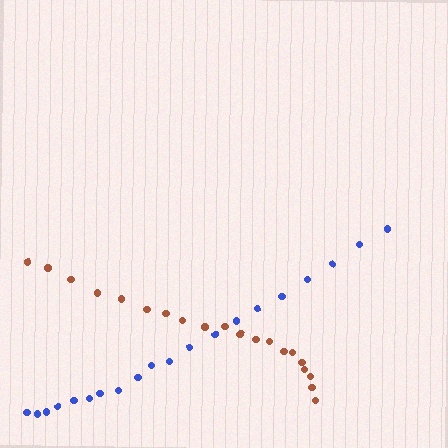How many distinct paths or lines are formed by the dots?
There are 2 distinct paths.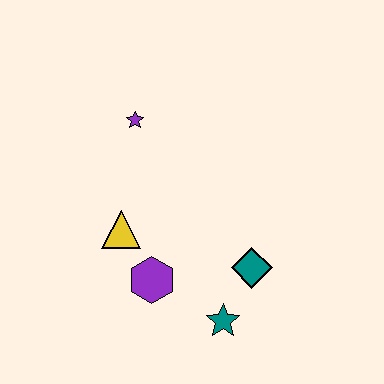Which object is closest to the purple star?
The yellow triangle is closest to the purple star.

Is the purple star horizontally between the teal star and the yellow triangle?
Yes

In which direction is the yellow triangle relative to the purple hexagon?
The yellow triangle is above the purple hexagon.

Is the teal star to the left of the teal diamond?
Yes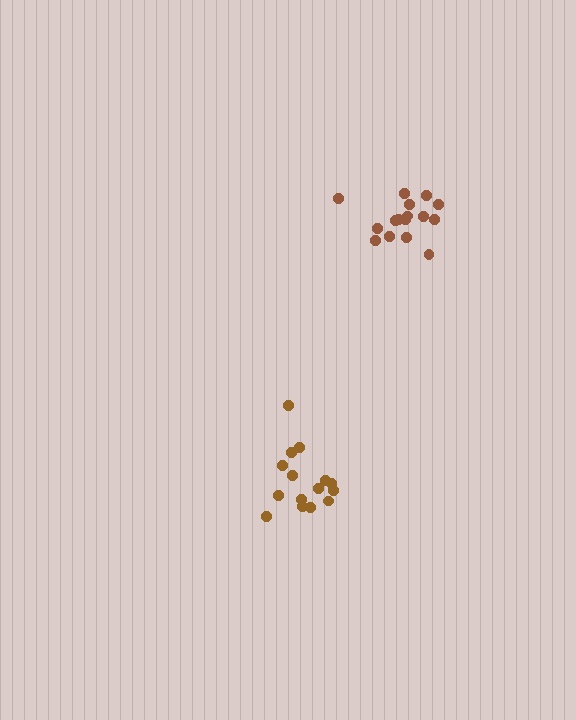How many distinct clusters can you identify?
There are 2 distinct clusters.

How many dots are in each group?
Group 1: 15 dots, Group 2: 16 dots (31 total).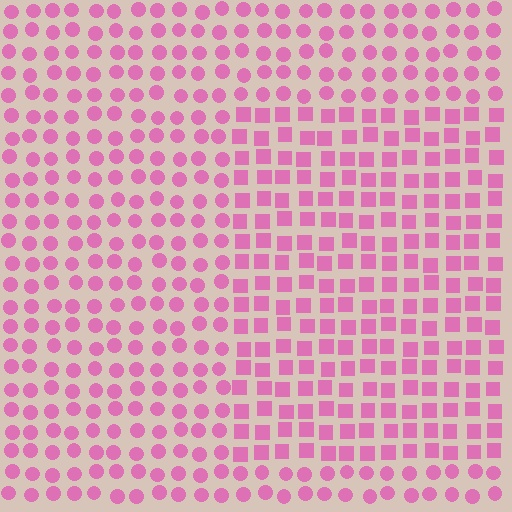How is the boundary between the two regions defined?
The boundary is defined by a change in element shape: squares inside vs. circles outside. All elements share the same color and spacing.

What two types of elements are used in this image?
The image uses squares inside the rectangle region and circles outside it.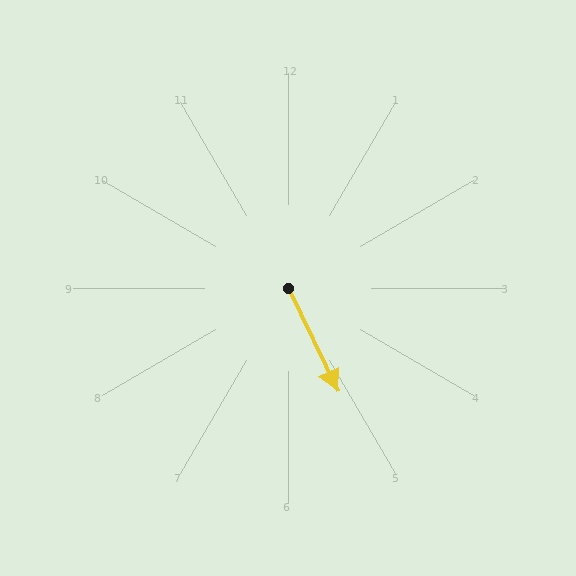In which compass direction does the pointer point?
Southeast.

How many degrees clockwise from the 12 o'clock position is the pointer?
Approximately 154 degrees.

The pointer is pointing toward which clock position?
Roughly 5 o'clock.